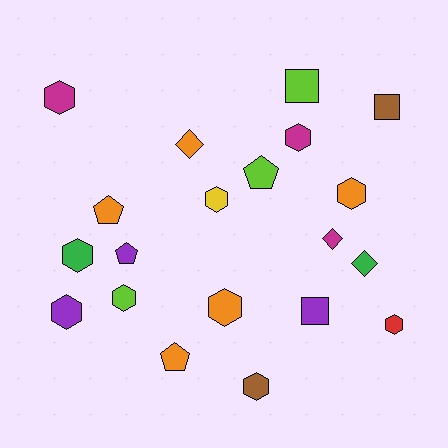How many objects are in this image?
There are 20 objects.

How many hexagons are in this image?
There are 10 hexagons.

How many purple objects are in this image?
There are 3 purple objects.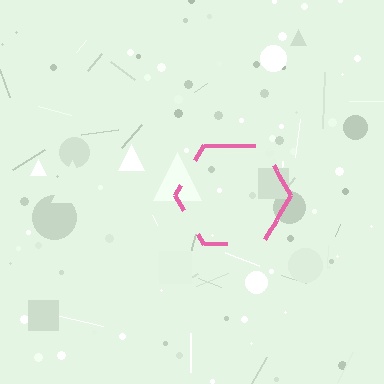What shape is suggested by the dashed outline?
The dashed outline suggests a hexagon.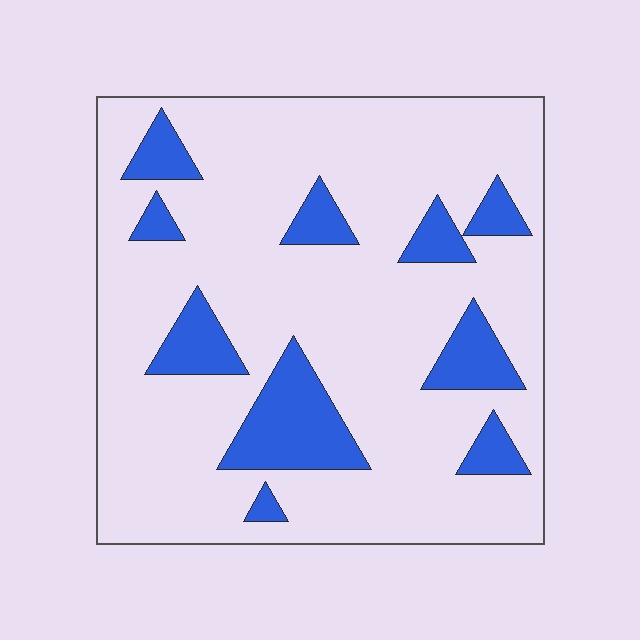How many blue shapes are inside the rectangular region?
10.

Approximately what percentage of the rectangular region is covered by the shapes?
Approximately 20%.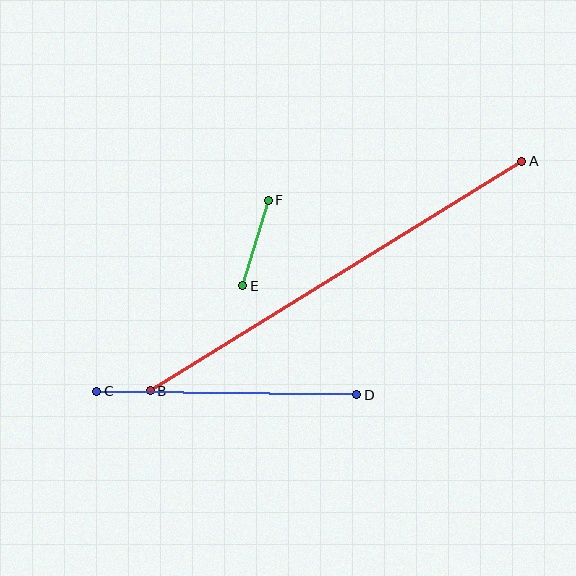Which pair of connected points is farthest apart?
Points A and B are farthest apart.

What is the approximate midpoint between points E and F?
The midpoint is at approximately (256, 243) pixels.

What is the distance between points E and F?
The distance is approximately 89 pixels.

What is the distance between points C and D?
The distance is approximately 260 pixels.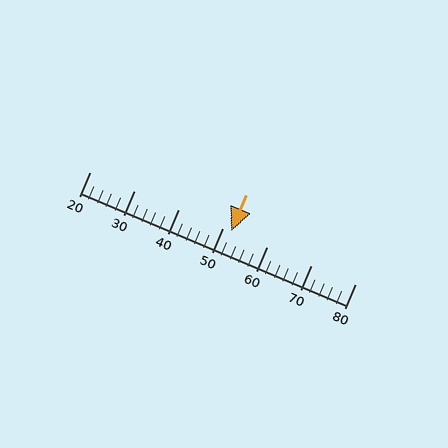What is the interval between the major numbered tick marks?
The major tick marks are spaced 10 units apart.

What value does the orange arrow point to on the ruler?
The orange arrow points to approximately 52.